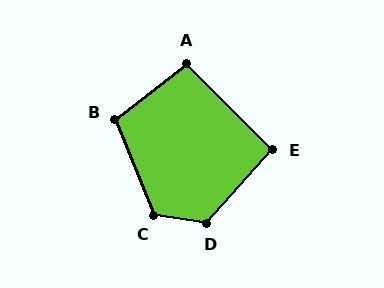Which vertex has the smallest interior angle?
E, at approximately 93 degrees.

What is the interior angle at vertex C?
Approximately 121 degrees (obtuse).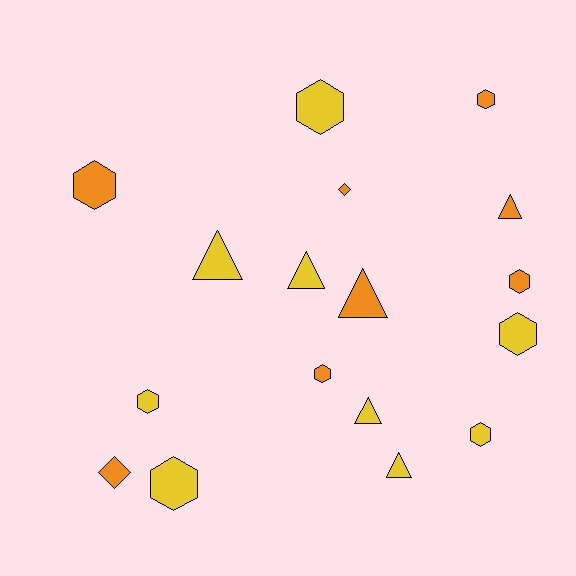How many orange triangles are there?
There are 2 orange triangles.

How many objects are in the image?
There are 17 objects.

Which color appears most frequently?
Yellow, with 9 objects.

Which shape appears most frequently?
Hexagon, with 9 objects.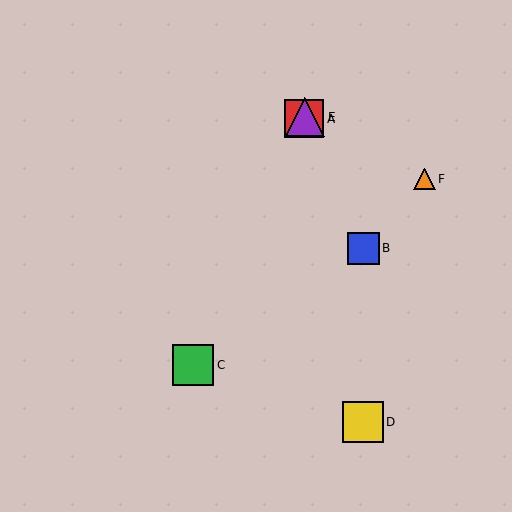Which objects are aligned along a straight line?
Objects A, C, E are aligned along a straight line.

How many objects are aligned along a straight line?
3 objects (A, C, E) are aligned along a straight line.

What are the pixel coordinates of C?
Object C is at (193, 365).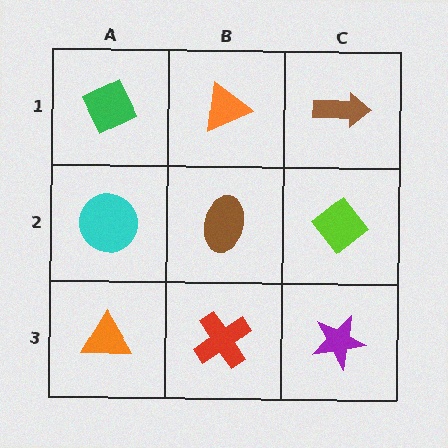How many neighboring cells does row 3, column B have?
3.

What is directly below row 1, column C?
A lime diamond.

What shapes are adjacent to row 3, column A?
A cyan circle (row 2, column A), a red cross (row 3, column B).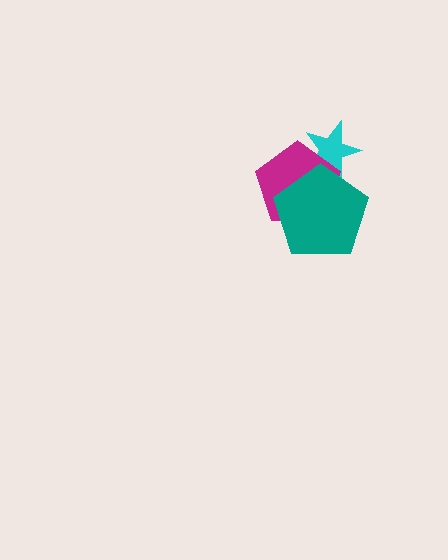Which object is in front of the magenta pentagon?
The teal pentagon is in front of the magenta pentagon.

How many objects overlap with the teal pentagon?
2 objects overlap with the teal pentagon.